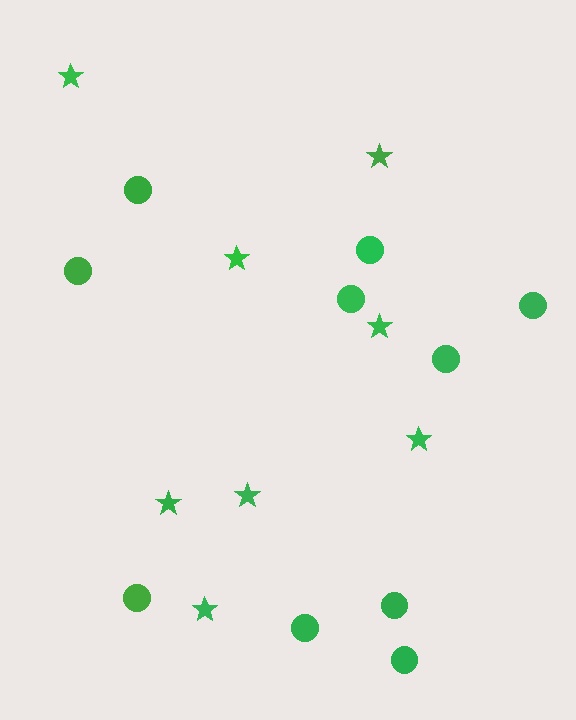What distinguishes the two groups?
There are 2 groups: one group of stars (8) and one group of circles (10).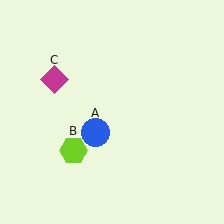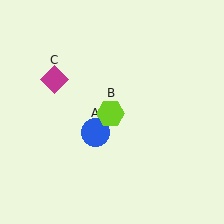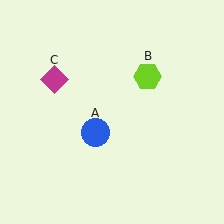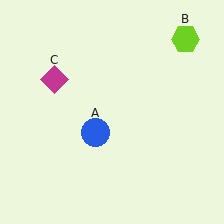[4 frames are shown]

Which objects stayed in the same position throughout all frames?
Blue circle (object A) and magenta diamond (object C) remained stationary.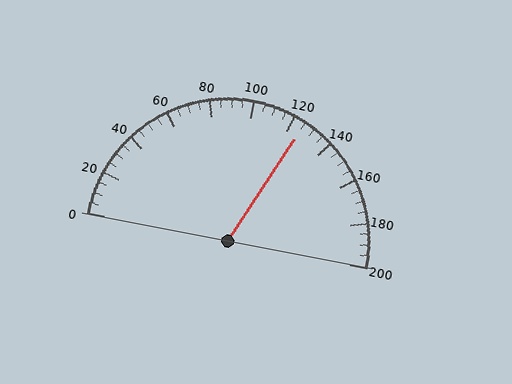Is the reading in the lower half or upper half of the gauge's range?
The reading is in the upper half of the range (0 to 200).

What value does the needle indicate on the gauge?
The needle indicates approximately 125.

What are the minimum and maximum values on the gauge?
The gauge ranges from 0 to 200.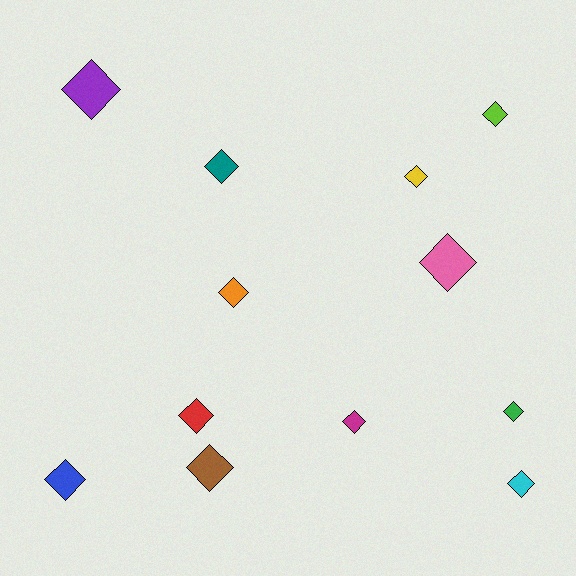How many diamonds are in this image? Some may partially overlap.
There are 12 diamonds.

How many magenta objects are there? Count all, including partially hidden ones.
There is 1 magenta object.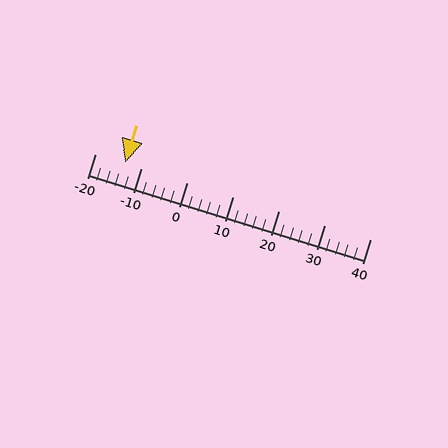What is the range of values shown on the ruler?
The ruler shows values from -20 to 40.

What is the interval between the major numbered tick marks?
The major tick marks are spaced 10 units apart.